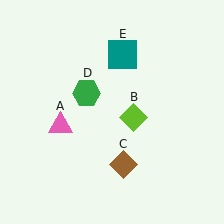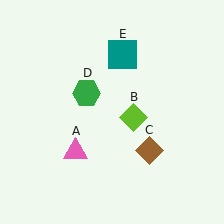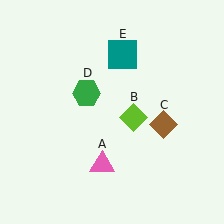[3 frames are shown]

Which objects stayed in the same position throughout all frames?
Lime diamond (object B) and green hexagon (object D) and teal square (object E) remained stationary.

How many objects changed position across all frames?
2 objects changed position: pink triangle (object A), brown diamond (object C).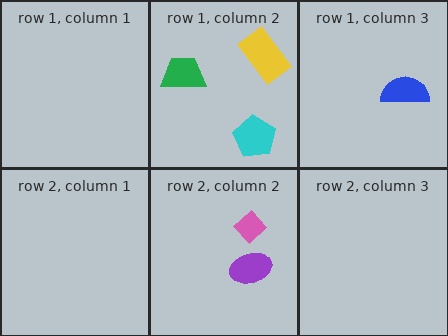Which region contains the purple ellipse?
The row 2, column 2 region.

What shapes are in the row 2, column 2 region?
The purple ellipse, the pink diamond.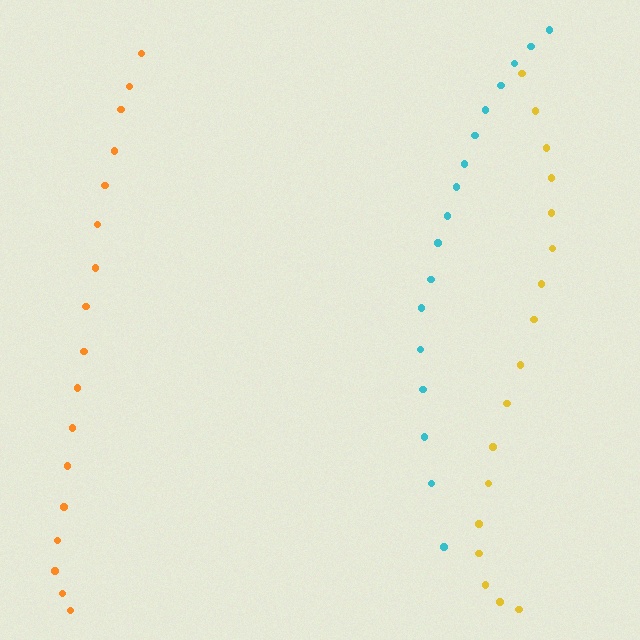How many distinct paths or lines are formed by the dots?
There are 3 distinct paths.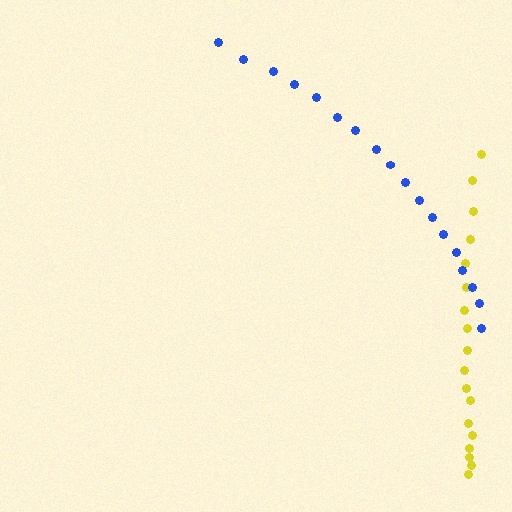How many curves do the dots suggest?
There are 2 distinct paths.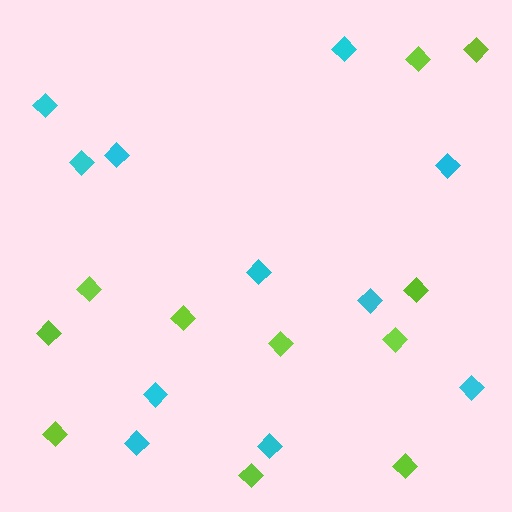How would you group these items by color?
There are 2 groups: one group of lime diamonds (11) and one group of cyan diamonds (11).